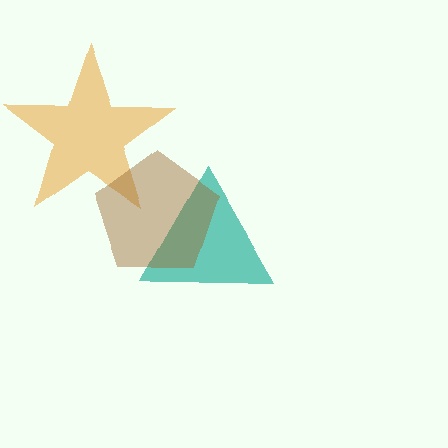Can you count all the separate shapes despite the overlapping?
Yes, there are 3 separate shapes.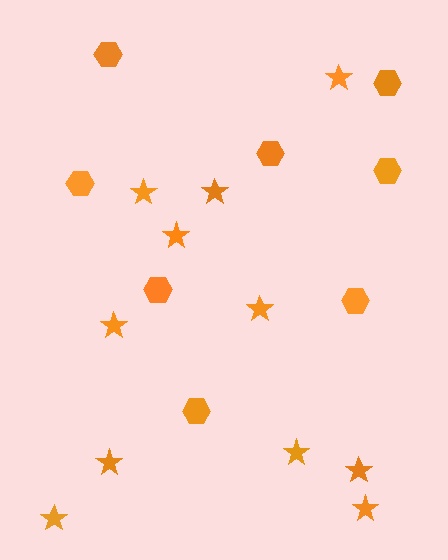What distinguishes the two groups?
There are 2 groups: one group of stars (11) and one group of hexagons (8).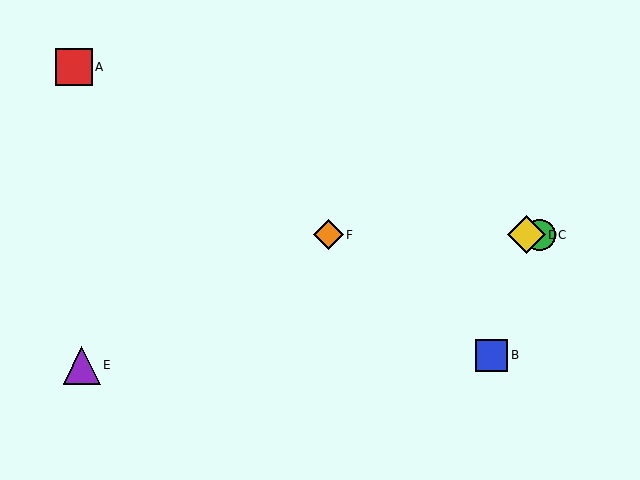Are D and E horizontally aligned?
No, D is at y≈235 and E is at y≈365.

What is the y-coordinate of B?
Object B is at y≈355.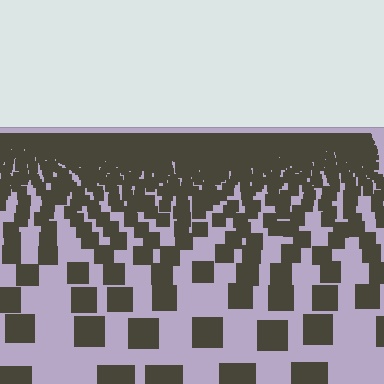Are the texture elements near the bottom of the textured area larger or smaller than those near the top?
Larger. Near the bottom, elements are closer to the viewer and appear at a bigger on-screen size.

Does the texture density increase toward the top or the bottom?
Density increases toward the top.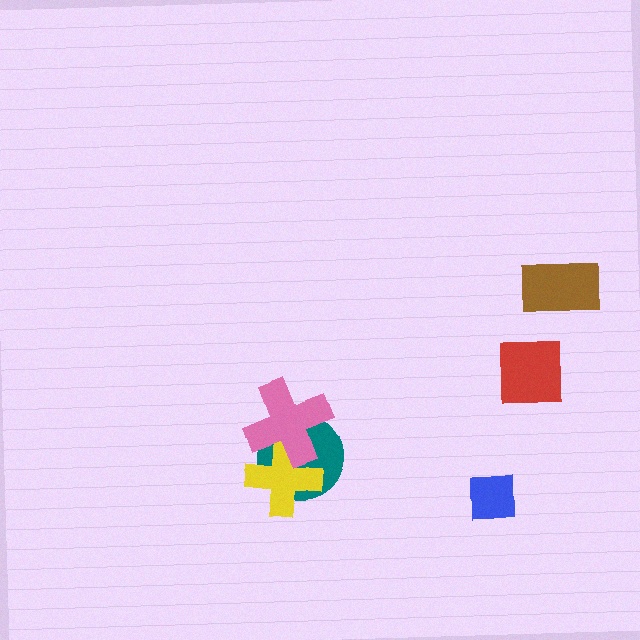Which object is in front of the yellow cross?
The pink cross is in front of the yellow cross.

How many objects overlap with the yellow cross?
2 objects overlap with the yellow cross.